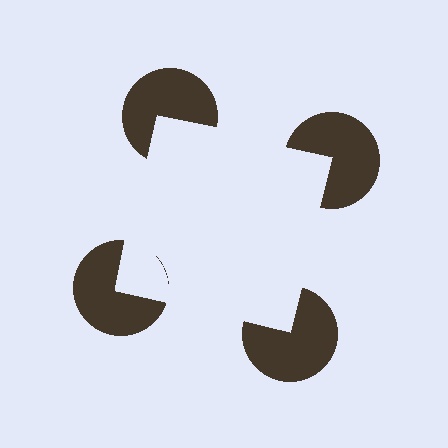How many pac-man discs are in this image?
There are 4 — one at each vertex of the illusory square.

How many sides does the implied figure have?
4 sides.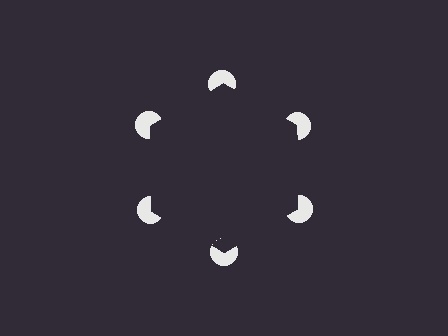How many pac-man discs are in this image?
There are 6 — one at each vertex of the illusory hexagon.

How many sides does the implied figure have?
6 sides.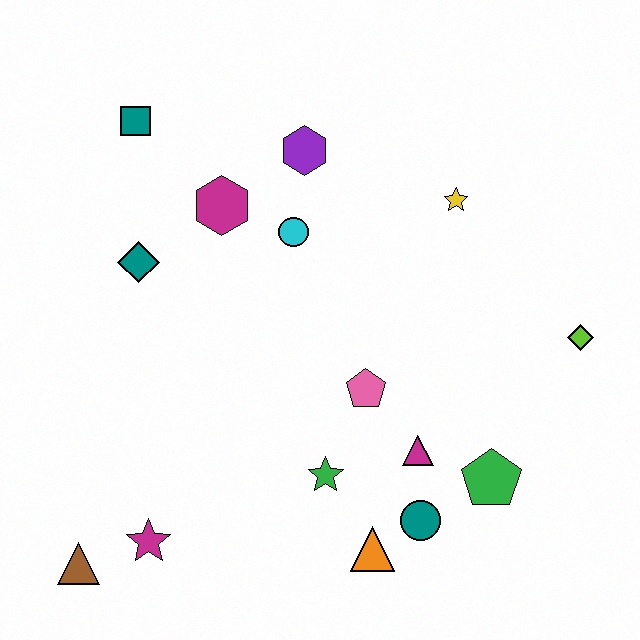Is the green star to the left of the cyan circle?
No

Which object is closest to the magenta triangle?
The teal circle is closest to the magenta triangle.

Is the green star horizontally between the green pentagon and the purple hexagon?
Yes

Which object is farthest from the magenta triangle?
The teal square is farthest from the magenta triangle.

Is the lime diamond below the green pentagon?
No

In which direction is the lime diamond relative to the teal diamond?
The lime diamond is to the right of the teal diamond.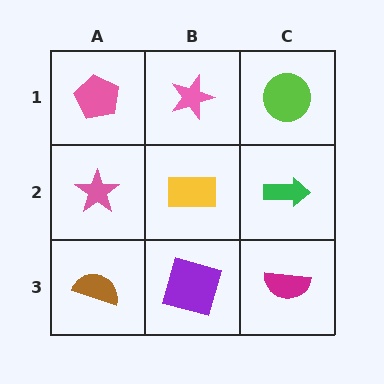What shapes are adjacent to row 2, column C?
A lime circle (row 1, column C), a magenta semicircle (row 3, column C), a yellow rectangle (row 2, column B).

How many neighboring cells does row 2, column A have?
3.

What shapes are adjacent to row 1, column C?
A green arrow (row 2, column C), a pink star (row 1, column B).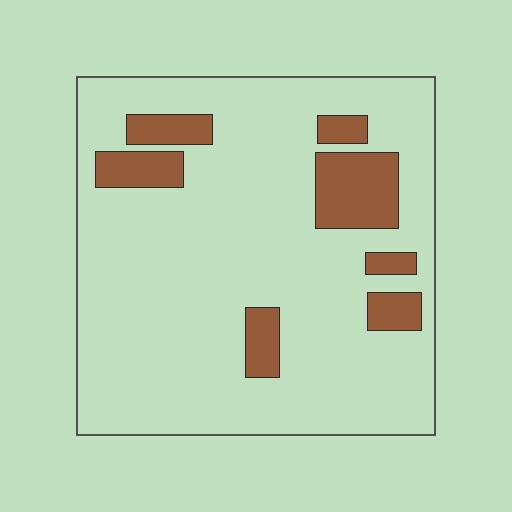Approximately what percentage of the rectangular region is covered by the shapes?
Approximately 15%.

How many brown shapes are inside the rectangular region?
7.